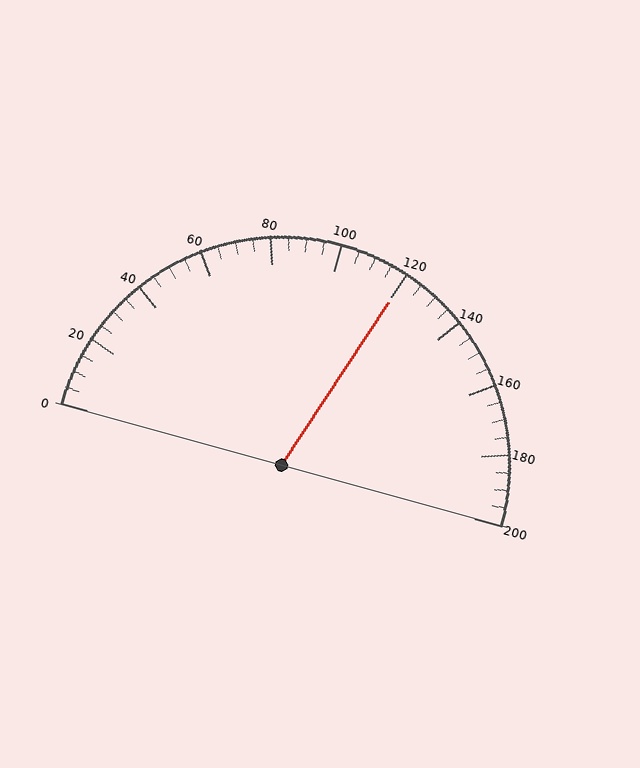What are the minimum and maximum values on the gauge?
The gauge ranges from 0 to 200.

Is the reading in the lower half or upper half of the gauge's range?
The reading is in the upper half of the range (0 to 200).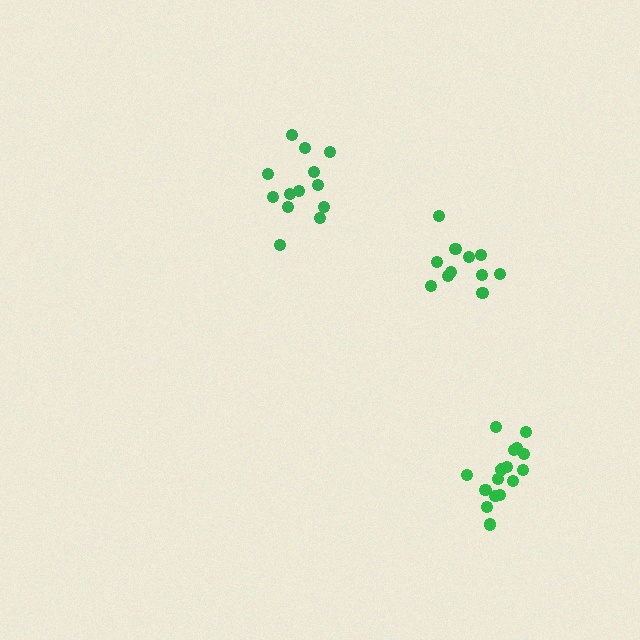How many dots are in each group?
Group 1: 13 dots, Group 2: 11 dots, Group 3: 16 dots (40 total).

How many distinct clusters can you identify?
There are 3 distinct clusters.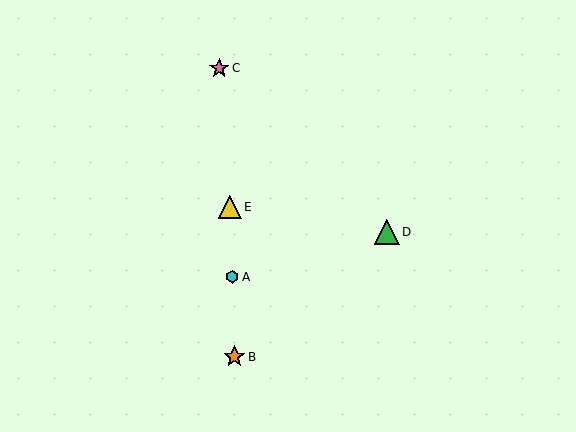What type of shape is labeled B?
Shape B is an orange star.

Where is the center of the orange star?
The center of the orange star is at (234, 357).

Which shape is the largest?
The green triangle (labeled D) is the largest.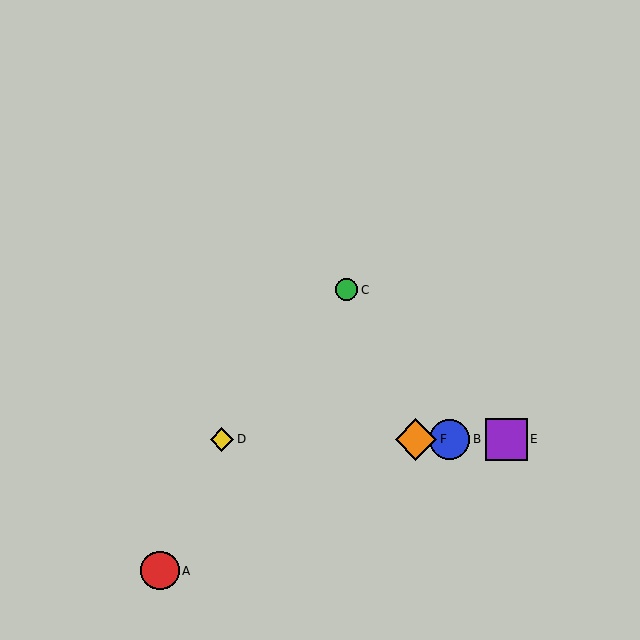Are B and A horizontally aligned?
No, B is at y≈440 and A is at y≈571.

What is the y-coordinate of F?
Object F is at y≈440.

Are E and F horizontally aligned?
Yes, both are at y≈440.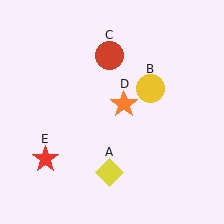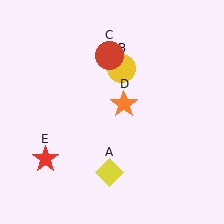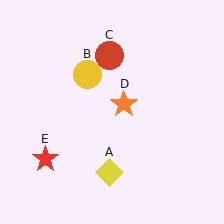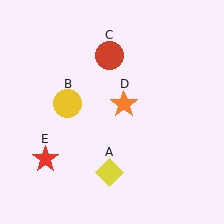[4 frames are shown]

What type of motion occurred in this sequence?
The yellow circle (object B) rotated counterclockwise around the center of the scene.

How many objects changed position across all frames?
1 object changed position: yellow circle (object B).